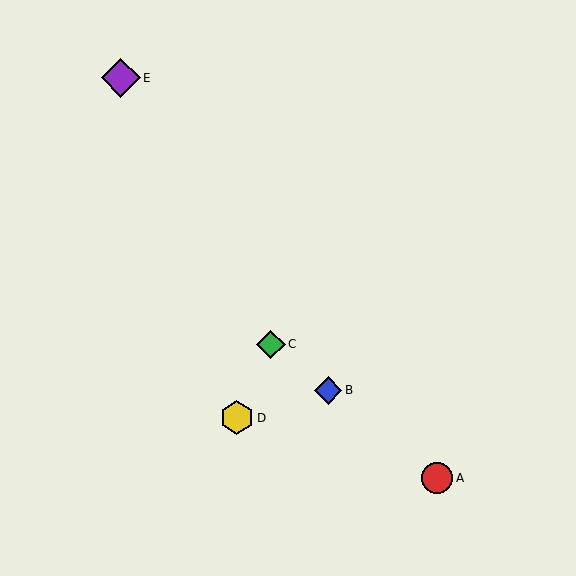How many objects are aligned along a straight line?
3 objects (A, B, C) are aligned along a straight line.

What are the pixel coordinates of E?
Object E is at (121, 78).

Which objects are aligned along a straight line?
Objects A, B, C are aligned along a straight line.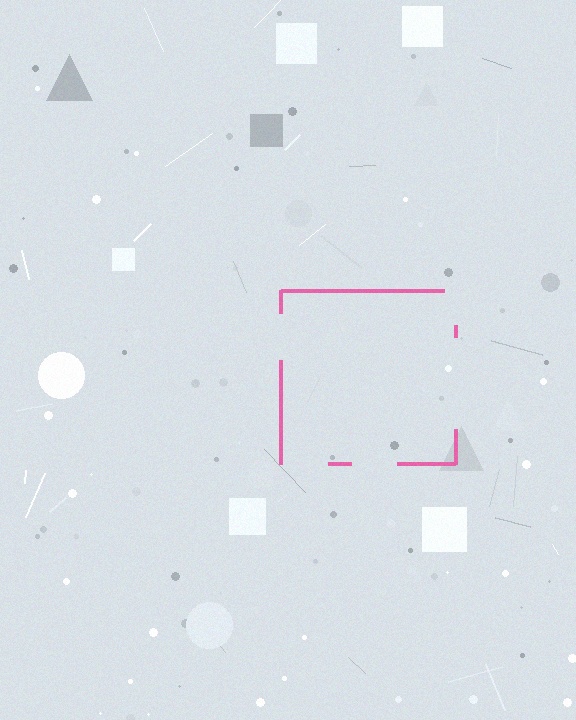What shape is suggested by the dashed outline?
The dashed outline suggests a square.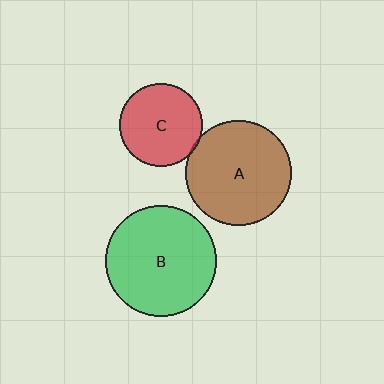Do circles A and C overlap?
Yes.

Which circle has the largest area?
Circle B (green).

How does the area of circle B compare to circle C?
Approximately 1.8 times.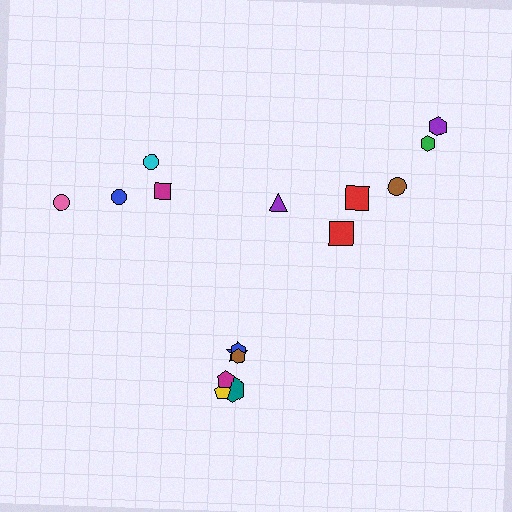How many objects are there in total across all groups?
There are 16 objects.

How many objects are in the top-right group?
There are 6 objects.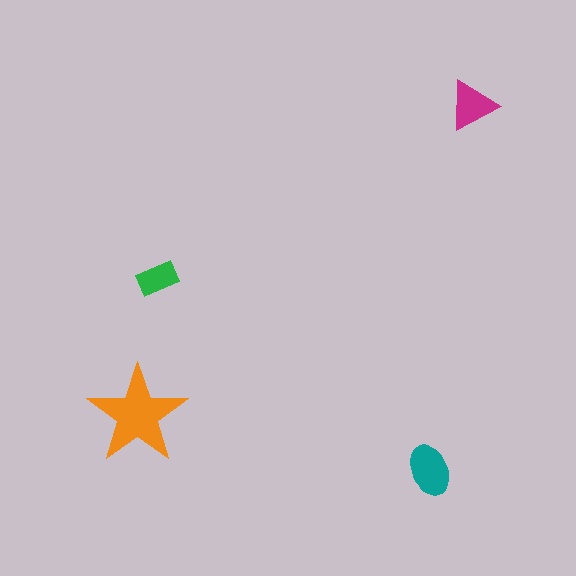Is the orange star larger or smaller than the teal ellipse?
Larger.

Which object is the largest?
The orange star.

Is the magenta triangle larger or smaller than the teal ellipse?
Smaller.